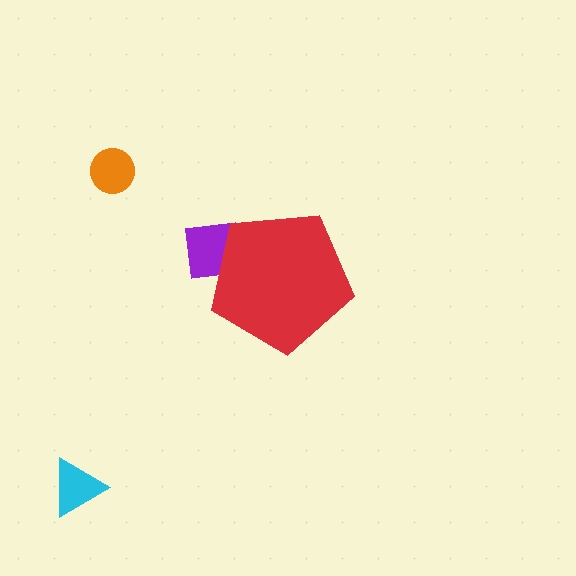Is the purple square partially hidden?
Yes, the purple square is partially hidden behind the red pentagon.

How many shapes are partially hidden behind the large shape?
1 shape is partially hidden.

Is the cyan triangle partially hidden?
No, the cyan triangle is fully visible.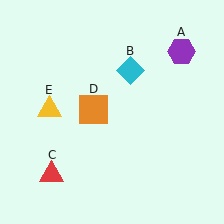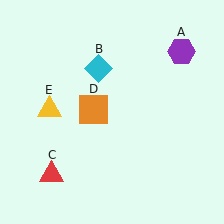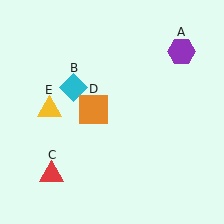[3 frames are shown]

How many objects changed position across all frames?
1 object changed position: cyan diamond (object B).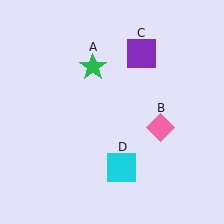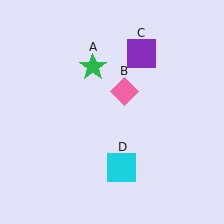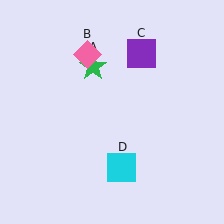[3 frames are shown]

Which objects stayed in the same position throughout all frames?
Green star (object A) and purple square (object C) and cyan square (object D) remained stationary.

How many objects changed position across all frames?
1 object changed position: pink diamond (object B).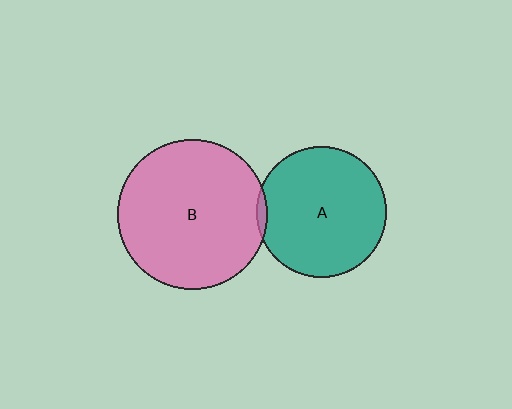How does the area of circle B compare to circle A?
Approximately 1.3 times.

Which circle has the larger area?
Circle B (pink).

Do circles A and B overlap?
Yes.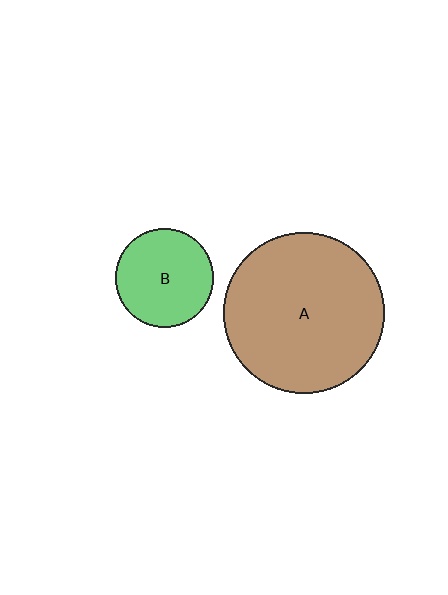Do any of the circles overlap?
No, none of the circles overlap.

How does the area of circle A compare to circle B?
Approximately 2.7 times.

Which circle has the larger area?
Circle A (brown).